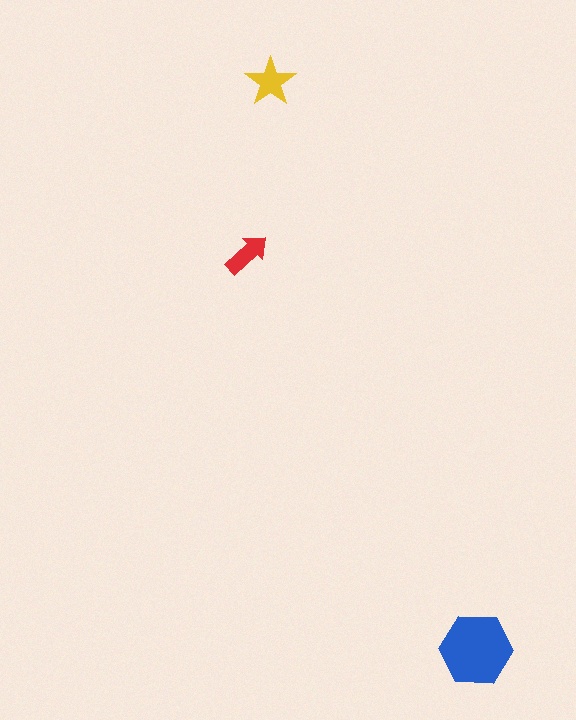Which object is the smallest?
The red arrow.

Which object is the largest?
The blue hexagon.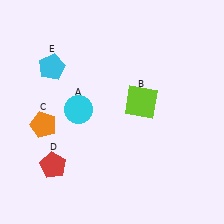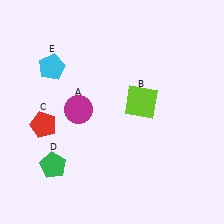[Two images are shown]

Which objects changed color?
A changed from cyan to magenta. C changed from orange to red. D changed from red to green.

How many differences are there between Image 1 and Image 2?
There are 3 differences between the two images.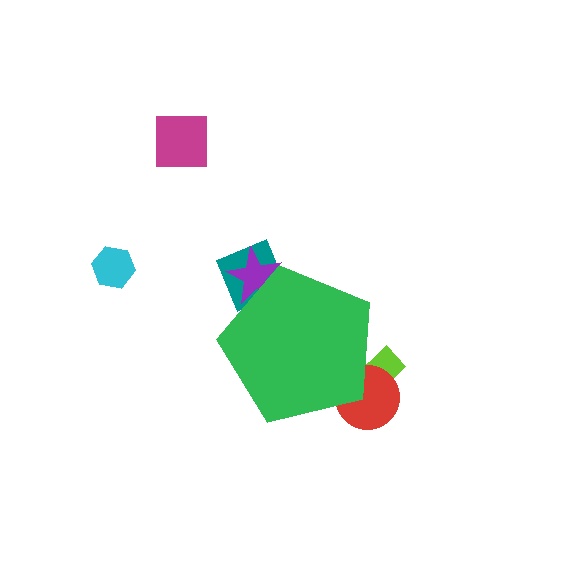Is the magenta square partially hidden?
No, the magenta square is fully visible.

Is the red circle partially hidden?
Yes, the red circle is partially hidden behind the green pentagon.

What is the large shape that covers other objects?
A green pentagon.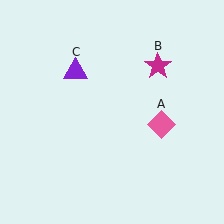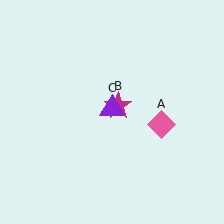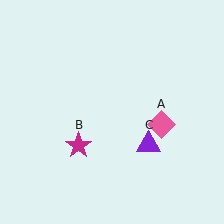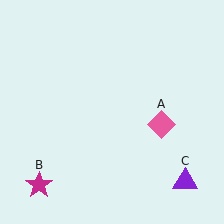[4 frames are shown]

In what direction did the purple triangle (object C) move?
The purple triangle (object C) moved down and to the right.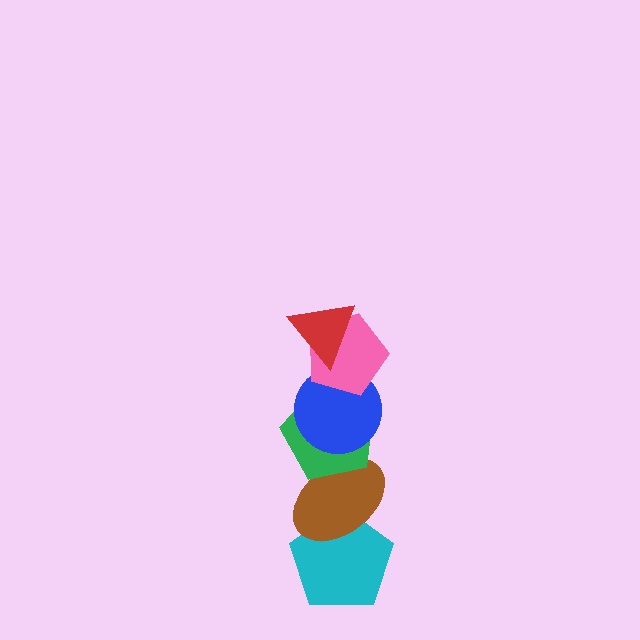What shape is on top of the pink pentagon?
The red triangle is on top of the pink pentagon.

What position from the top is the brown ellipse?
The brown ellipse is 5th from the top.